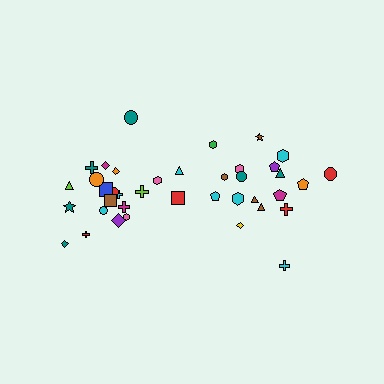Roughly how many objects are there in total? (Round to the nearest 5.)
Roughly 40 objects in total.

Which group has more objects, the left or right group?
The left group.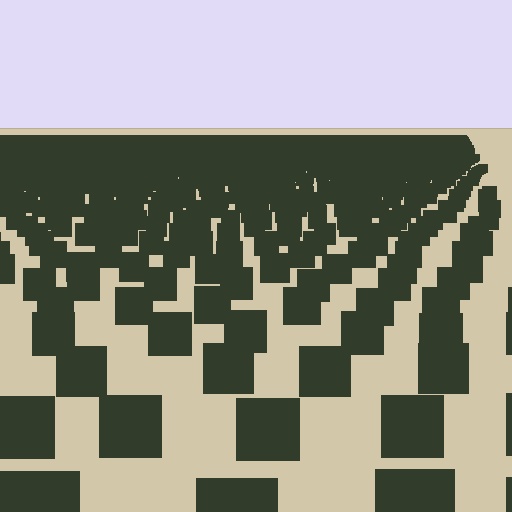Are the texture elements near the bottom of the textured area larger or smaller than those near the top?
Larger. Near the bottom, elements are closer to the viewer and appear at a bigger on-screen size.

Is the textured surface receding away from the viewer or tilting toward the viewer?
The surface is receding away from the viewer. Texture elements get smaller and denser toward the top.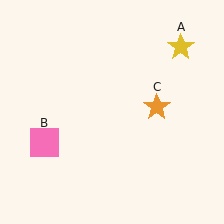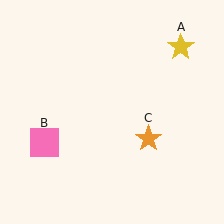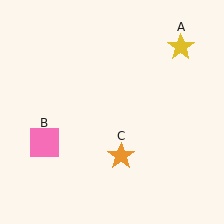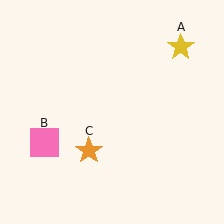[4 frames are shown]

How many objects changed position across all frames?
1 object changed position: orange star (object C).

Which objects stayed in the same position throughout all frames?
Yellow star (object A) and pink square (object B) remained stationary.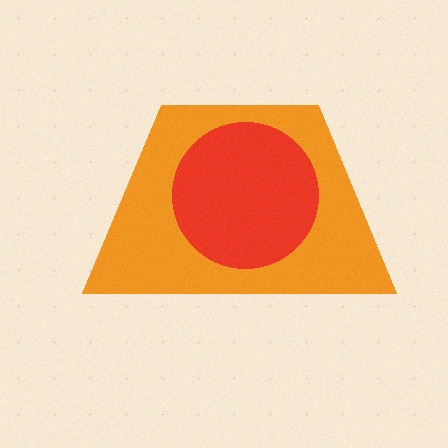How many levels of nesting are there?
2.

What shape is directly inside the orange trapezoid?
The red circle.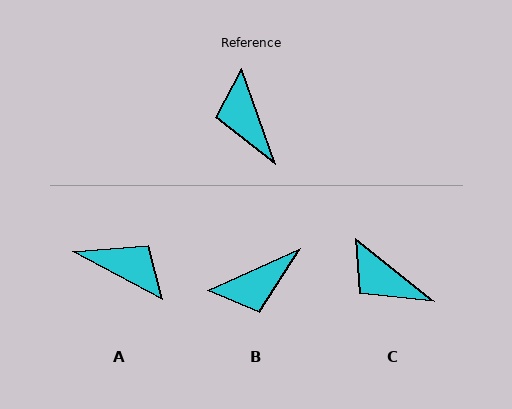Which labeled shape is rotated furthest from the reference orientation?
A, about 138 degrees away.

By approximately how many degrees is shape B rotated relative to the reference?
Approximately 95 degrees counter-clockwise.